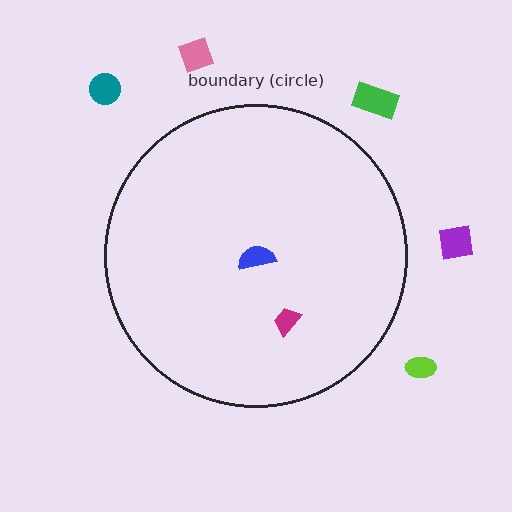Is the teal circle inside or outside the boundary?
Outside.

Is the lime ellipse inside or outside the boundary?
Outside.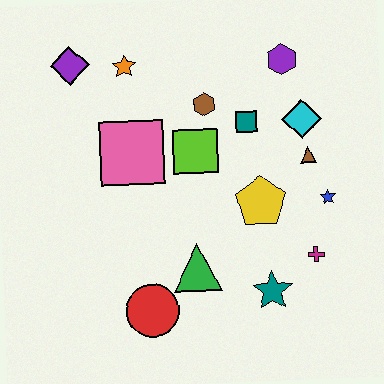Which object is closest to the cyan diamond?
The brown triangle is closest to the cyan diamond.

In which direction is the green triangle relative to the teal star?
The green triangle is to the left of the teal star.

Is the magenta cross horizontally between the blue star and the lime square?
Yes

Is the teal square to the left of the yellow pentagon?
Yes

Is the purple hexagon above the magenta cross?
Yes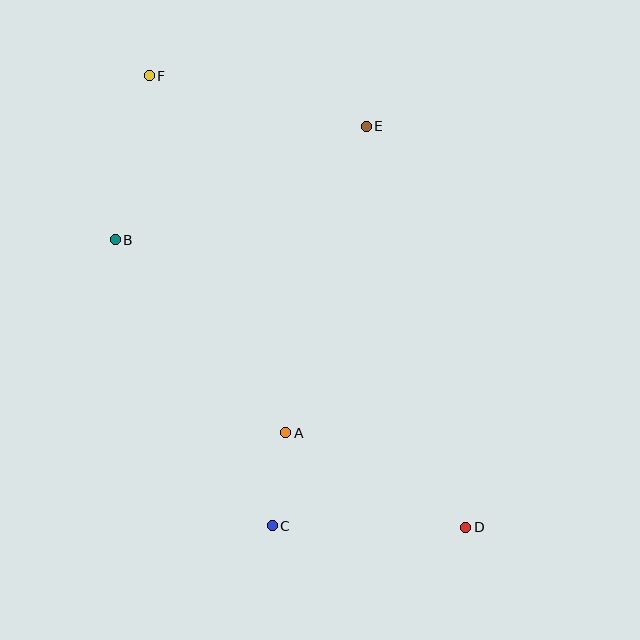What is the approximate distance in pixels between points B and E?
The distance between B and E is approximately 275 pixels.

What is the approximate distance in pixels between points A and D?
The distance between A and D is approximately 203 pixels.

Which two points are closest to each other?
Points A and C are closest to each other.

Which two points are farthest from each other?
Points D and F are farthest from each other.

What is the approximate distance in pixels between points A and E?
The distance between A and E is approximately 317 pixels.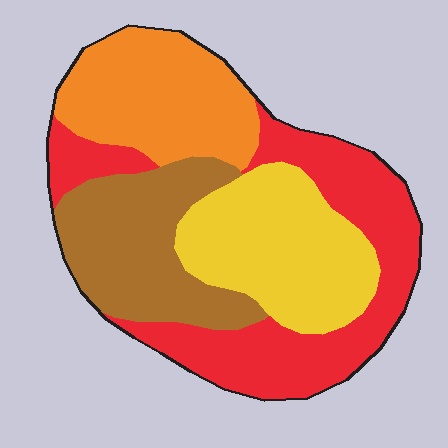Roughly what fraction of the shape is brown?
Brown takes up about one fifth (1/5) of the shape.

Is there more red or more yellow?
Red.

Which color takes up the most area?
Red, at roughly 35%.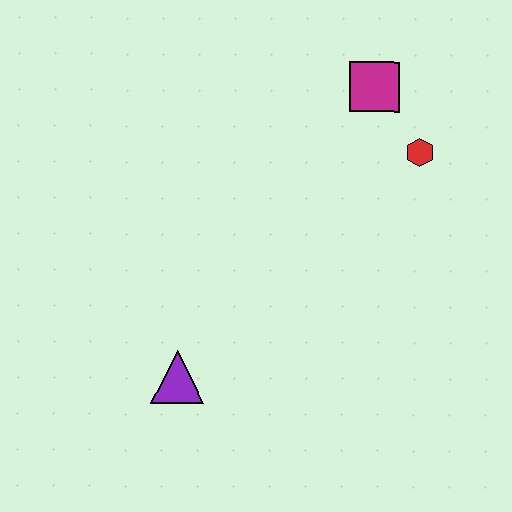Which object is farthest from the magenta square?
The purple triangle is farthest from the magenta square.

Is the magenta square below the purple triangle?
No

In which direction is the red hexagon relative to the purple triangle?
The red hexagon is to the right of the purple triangle.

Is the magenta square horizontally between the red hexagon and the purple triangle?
Yes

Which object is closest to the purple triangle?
The red hexagon is closest to the purple triangle.